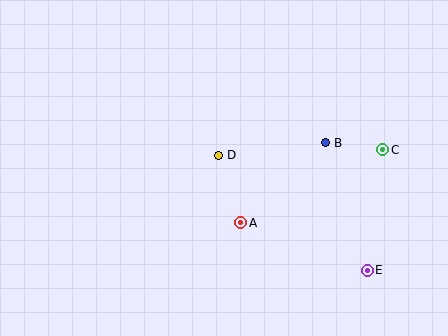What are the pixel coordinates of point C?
Point C is at (383, 150).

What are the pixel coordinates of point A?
Point A is at (241, 223).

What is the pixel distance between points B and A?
The distance between B and A is 117 pixels.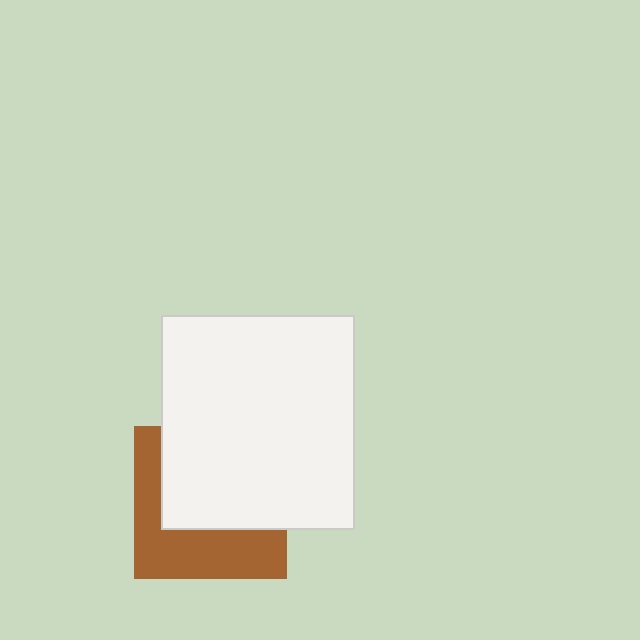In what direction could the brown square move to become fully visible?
The brown square could move down. That would shift it out from behind the white rectangle entirely.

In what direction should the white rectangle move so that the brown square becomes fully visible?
The white rectangle should move up. That is the shortest direction to clear the overlap and leave the brown square fully visible.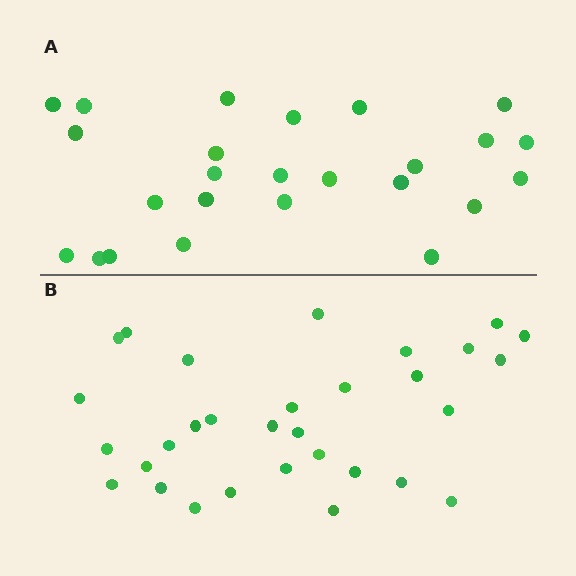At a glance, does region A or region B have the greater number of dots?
Region B (the bottom region) has more dots.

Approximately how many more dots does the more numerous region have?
Region B has about 6 more dots than region A.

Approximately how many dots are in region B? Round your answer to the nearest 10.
About 30 dots. (The exact count is 31, which rounds to 30.)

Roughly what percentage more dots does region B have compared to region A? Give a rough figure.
About 25% more.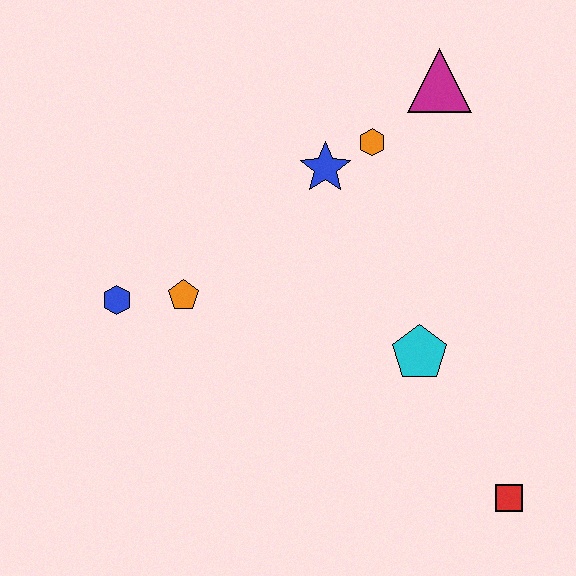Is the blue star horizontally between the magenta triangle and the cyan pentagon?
No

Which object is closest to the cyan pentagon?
The red square is closest to the cyan pentagon.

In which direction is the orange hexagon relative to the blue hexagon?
The orange hexagon is to the right of the blue hexagon.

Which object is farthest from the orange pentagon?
The red square is farthest from the orange pentagon.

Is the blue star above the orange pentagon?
Yes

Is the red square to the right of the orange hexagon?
Yes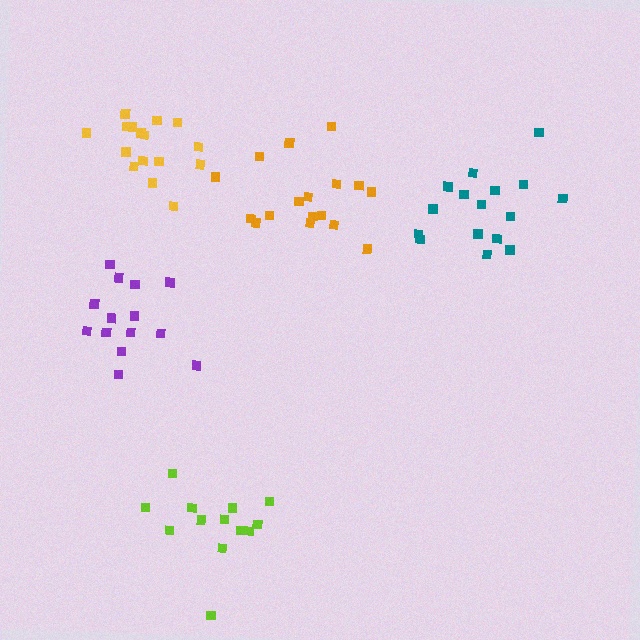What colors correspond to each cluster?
The clusters are colored: orange, purple, teal, yellow, lime.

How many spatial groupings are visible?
There are 5 spatial groupings.